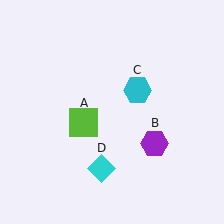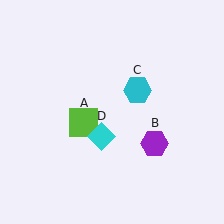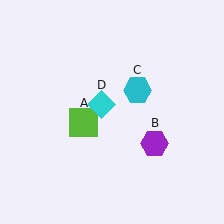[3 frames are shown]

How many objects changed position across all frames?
1 object changed position: cyan diamond (object D).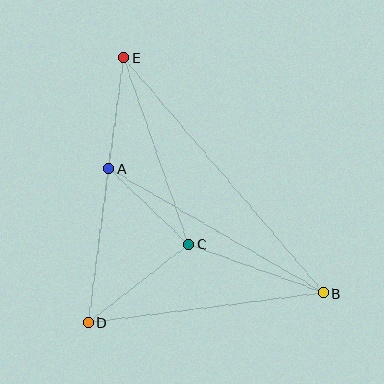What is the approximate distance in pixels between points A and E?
The distance between A and E is approximately 112 pixels.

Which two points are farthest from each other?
Points B and E are farthest from each other.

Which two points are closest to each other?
Points A and C are closest to each other.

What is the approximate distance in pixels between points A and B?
The distance between A and B is approximately 248 pixels.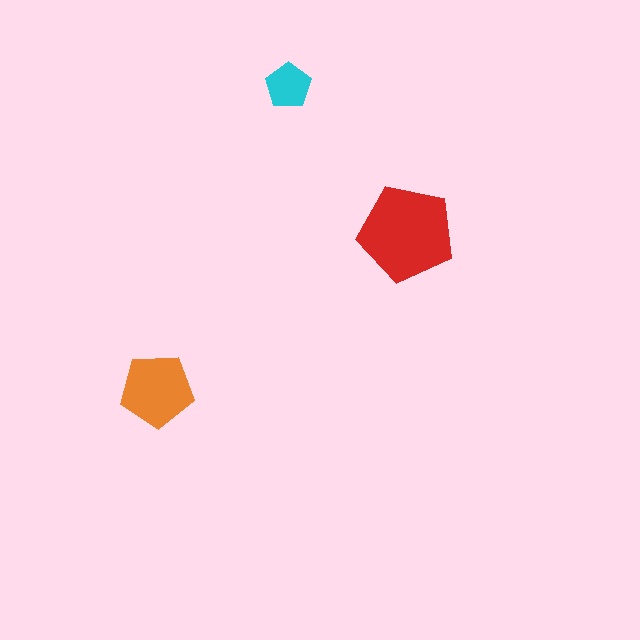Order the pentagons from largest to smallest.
the red one, the orange one, the cyan one.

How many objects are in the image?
There are 3 objects in the image.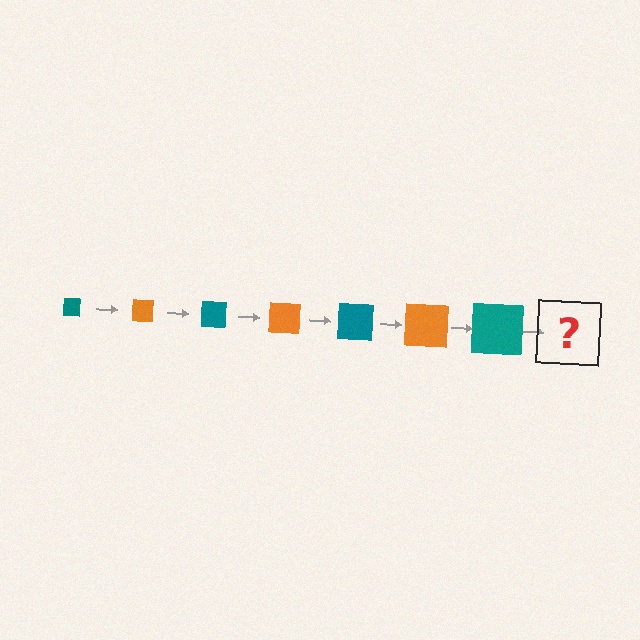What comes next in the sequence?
The next element should be an orange square, larger than the previous one.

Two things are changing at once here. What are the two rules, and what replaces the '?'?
The two rules are that the square grows larger each step and the color cycles through teal and orange. The '?' should be an orange square, larger than the previous one.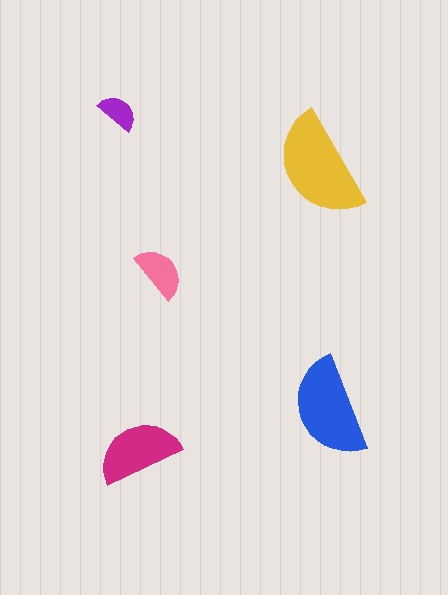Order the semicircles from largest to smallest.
the yellow one, the blue one, the magenta one, the pink one, the purple one.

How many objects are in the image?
There are 5 objects in the image.